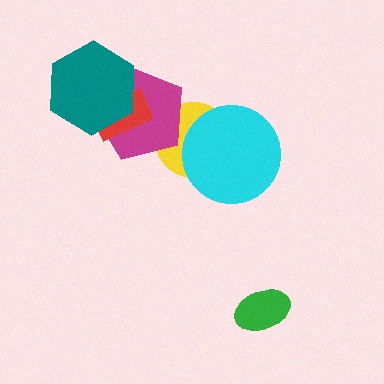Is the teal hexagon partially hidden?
No, no other shape covers it.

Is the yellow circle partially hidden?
Yes, it is partially covered by another shape.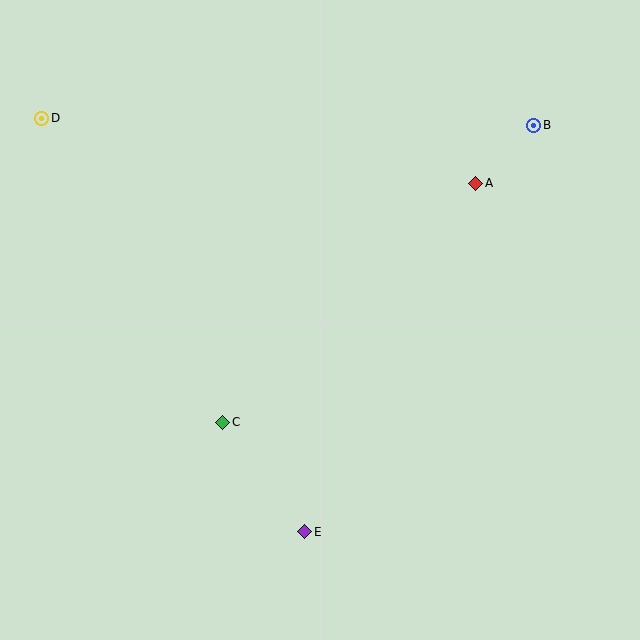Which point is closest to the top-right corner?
Point B is closest to the top-right corner.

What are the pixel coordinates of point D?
Point D is at (42, 118).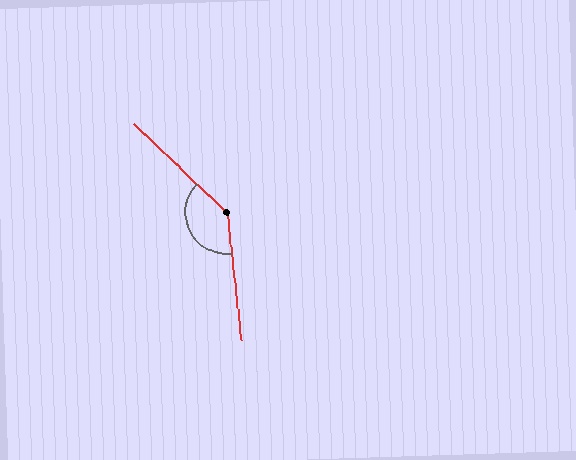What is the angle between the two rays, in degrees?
Approximately 140 degrees.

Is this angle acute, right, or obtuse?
It is obtuse.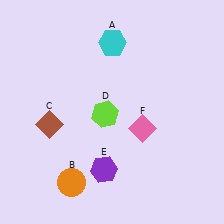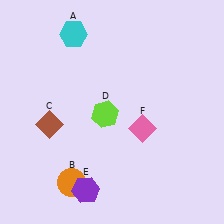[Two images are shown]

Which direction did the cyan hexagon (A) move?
The cyan hexagon (A) moved left.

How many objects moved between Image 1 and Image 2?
2 objects moved between the two images.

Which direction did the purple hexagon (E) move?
The purple hexagon (E) moved down.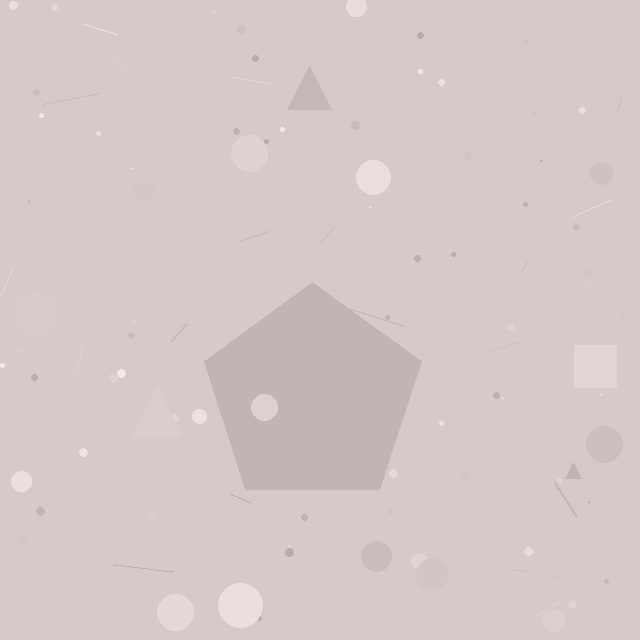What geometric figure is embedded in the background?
A pentagon is embedded in the background.